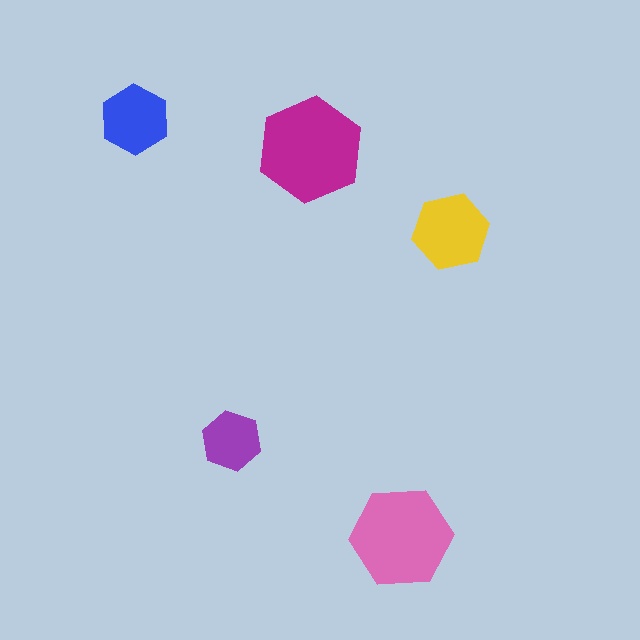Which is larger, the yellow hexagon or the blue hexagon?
The yellow one.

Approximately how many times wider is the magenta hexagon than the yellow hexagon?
About 1.5 times wider.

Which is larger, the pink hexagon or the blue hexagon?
The pink one.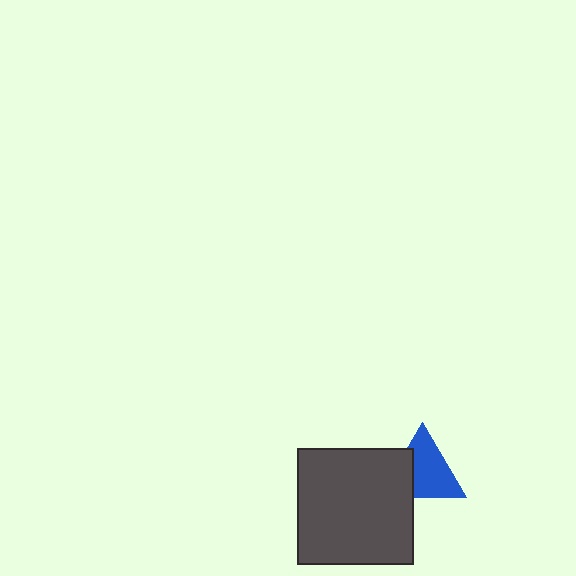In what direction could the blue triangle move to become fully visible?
The blue triangle could move toward the upper-right. That would shift it out from behind the dark gray square entirely.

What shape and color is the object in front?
The object in front is a dark gray square.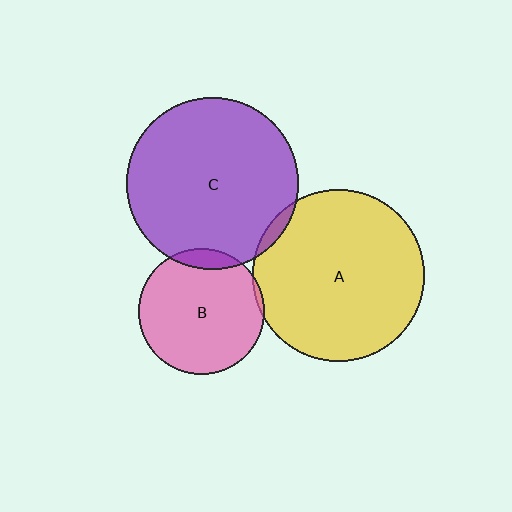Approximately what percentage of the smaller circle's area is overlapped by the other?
Approximately 10%.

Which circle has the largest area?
Circle A (yellow).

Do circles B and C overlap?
Yes.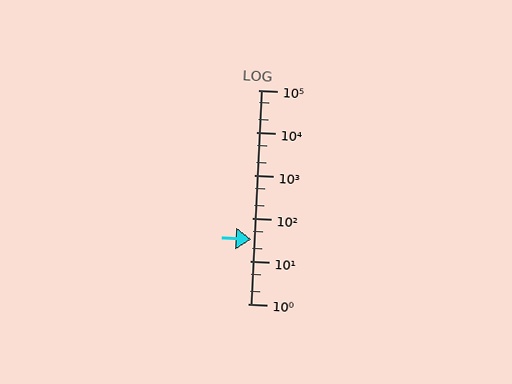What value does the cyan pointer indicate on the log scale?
The pointer indicates approximately 32.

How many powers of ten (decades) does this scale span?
The scale spans 5 decades, from 1 to 100000.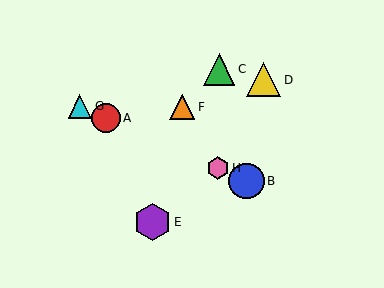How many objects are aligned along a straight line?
4 objects (A, B, G, H) are aligned along a straight line.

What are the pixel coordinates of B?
Object B is at (246, 181).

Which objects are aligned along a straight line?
Objects A, B, G, H are aligned along a straight line.